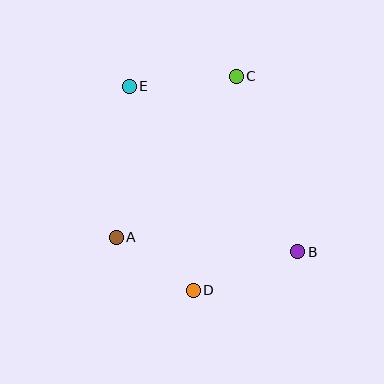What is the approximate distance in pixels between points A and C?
The distance between A and C is approximately 201 pixels.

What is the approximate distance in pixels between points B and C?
The distance between B and C is approximately 186 pixels.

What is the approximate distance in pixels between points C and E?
The distance between C and E is approximately 108 pixels.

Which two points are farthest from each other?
Points B and E are farthest from each other.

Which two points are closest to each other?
Points A and D are closest to each other.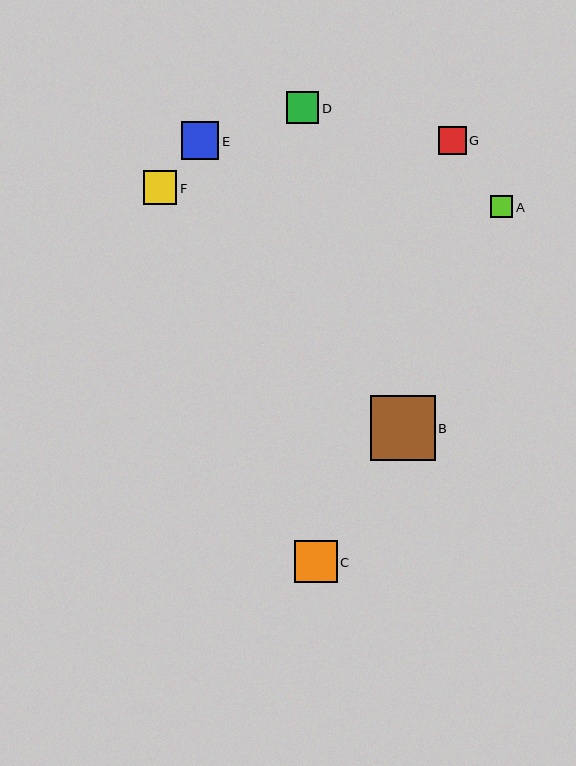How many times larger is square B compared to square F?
Square B is approximately 2.0 times the size of square F.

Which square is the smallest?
Square A is the smallest with a size of approximately 22 pixels.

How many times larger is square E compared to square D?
Square E is approximately 1.2 times the size of square D.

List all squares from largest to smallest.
From largest to smallest: B, C, E, F, D, G, A.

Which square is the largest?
Square B is the largest with a size of approximately 65 pixels.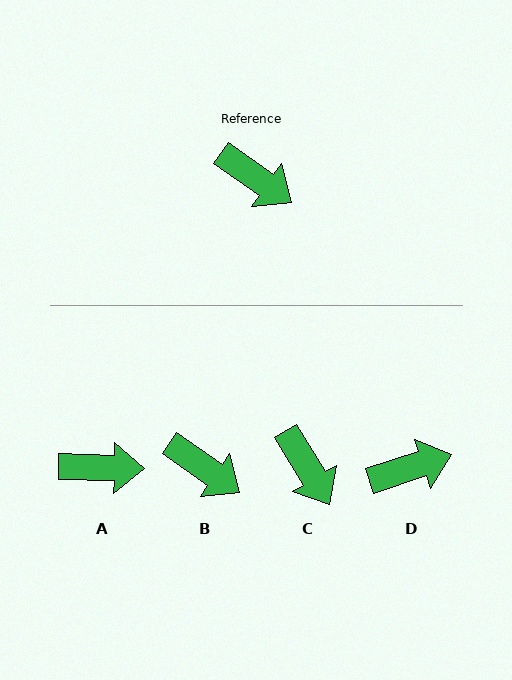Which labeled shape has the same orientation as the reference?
B.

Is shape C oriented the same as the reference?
No, it is off by about 24 degrees.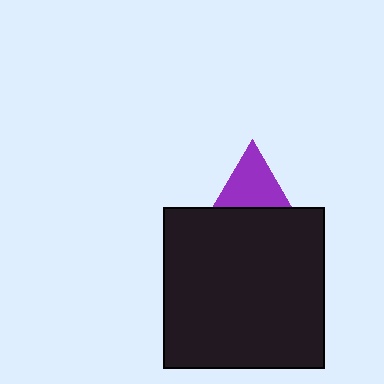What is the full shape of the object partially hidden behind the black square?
The partially hidden object is a purple triangle.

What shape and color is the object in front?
The object in front is a black square.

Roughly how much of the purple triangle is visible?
A small part of it is visible (roughly 43%).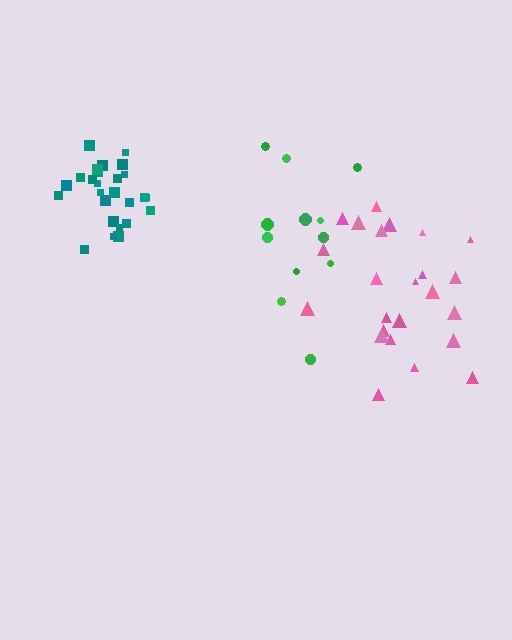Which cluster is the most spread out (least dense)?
Green.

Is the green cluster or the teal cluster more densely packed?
Teal.